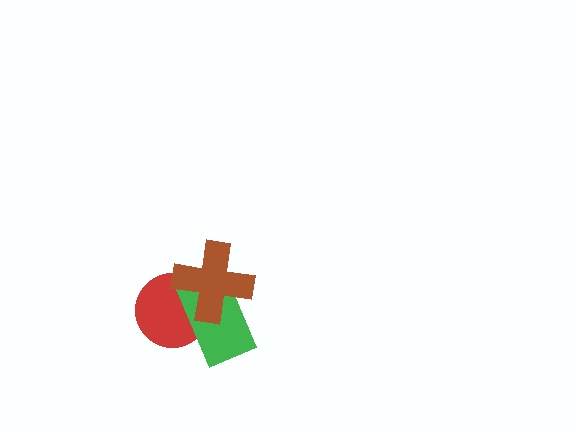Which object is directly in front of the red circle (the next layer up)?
The green rectangle is directly in front of the red circle.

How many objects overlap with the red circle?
2 objects overlap with the red circle.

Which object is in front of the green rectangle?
The brown cross is in front of the green rectangle.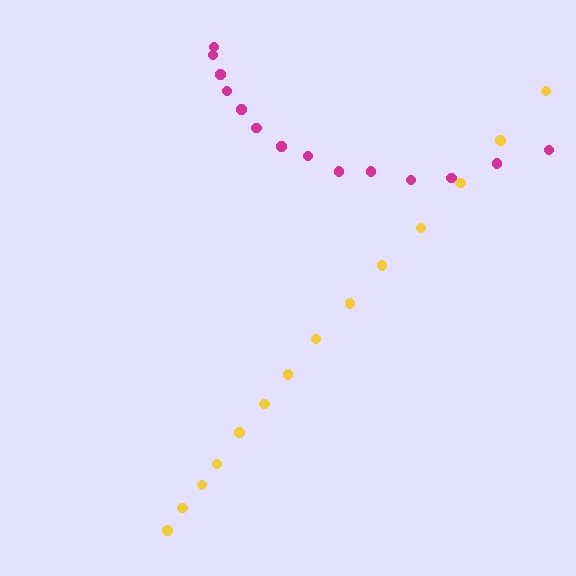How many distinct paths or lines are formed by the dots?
There are 2 distinct paths.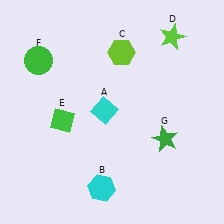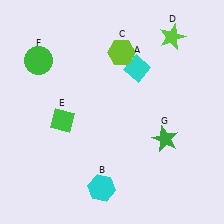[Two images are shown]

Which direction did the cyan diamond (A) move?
The cyan diamond (A) moved up.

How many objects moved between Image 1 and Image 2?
1 object moved between the two images.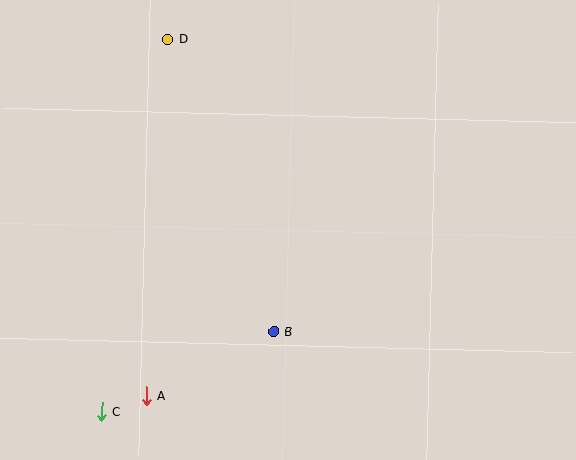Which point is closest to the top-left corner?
Point D is closest to the top-left corner.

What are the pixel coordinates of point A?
Point A is at (146, 396).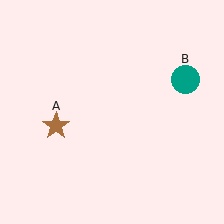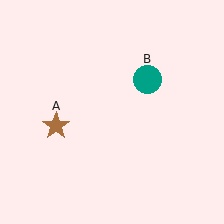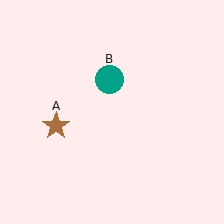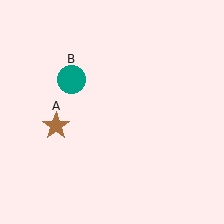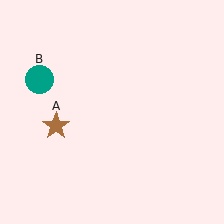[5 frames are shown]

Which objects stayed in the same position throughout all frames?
Brown star (object A) remained stationary.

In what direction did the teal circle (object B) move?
The teal circle (object B) moved left.